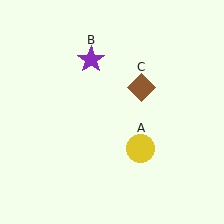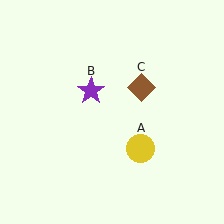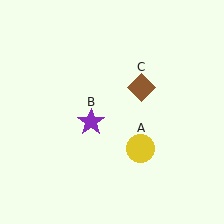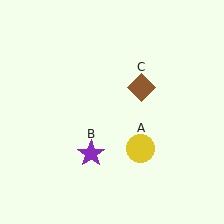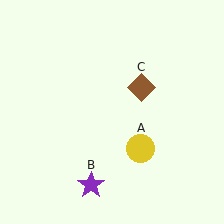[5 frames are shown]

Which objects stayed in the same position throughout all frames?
Yellow circle (object A) and brown diamond (object C) remained stationary.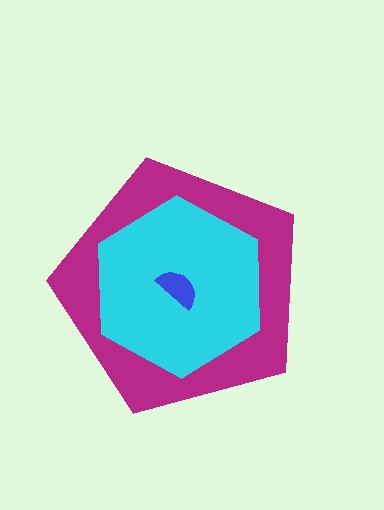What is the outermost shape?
The magenta pentagon.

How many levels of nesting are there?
3.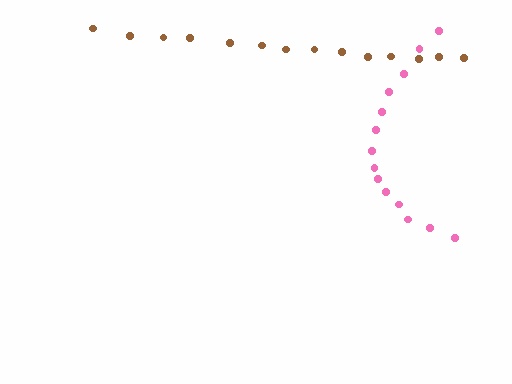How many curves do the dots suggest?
There are 2 distinct paths.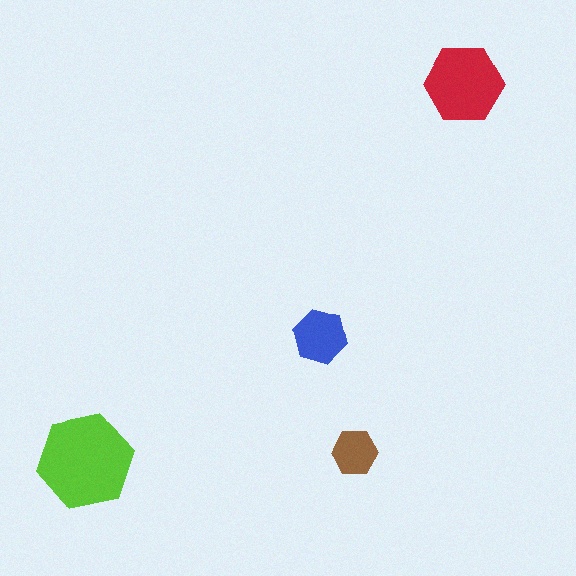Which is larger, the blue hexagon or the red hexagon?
The red one.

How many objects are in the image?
There are 4 objects in the image.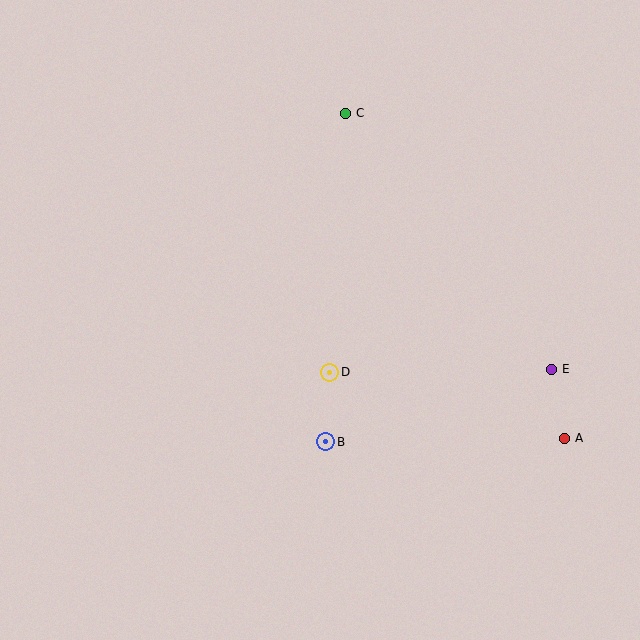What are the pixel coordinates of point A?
Point A is at (564, 438).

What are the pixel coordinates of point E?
Point E is at (551, 369).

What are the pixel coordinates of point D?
Point D is at (330, 372).